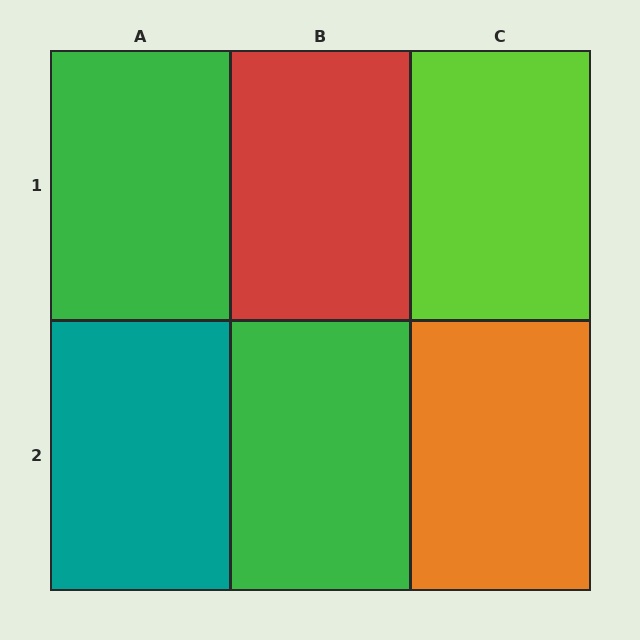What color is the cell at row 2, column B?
Green.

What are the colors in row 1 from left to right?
Green, red, lime.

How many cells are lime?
1 cell is lime.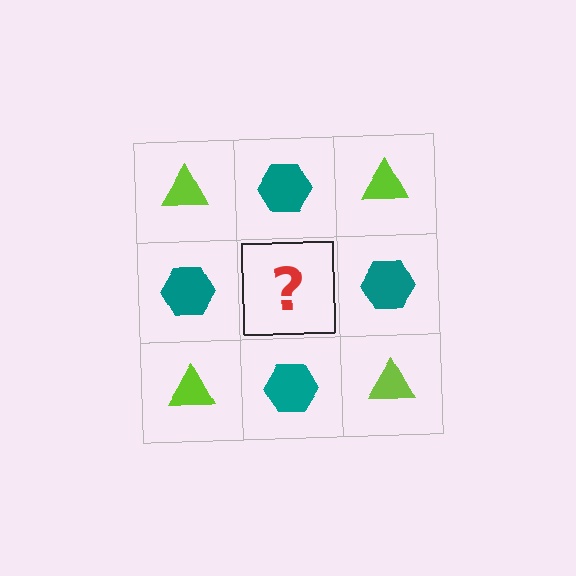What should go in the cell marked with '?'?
The missing cell should contain a lime triangle.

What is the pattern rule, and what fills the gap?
The rule is that it alternates lime triangle and teal hexagon in a checkerboard pattern. The gap should be filled with a lime triangle.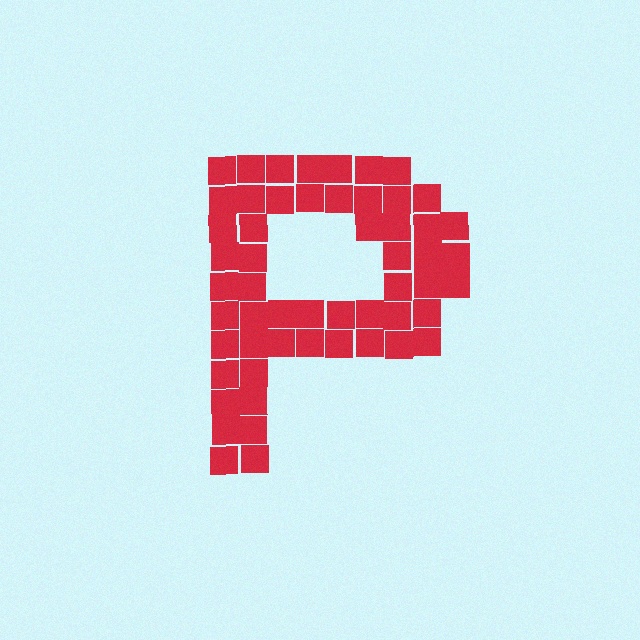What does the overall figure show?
The overall figure shows the letter P.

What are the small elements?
The small elements are squares.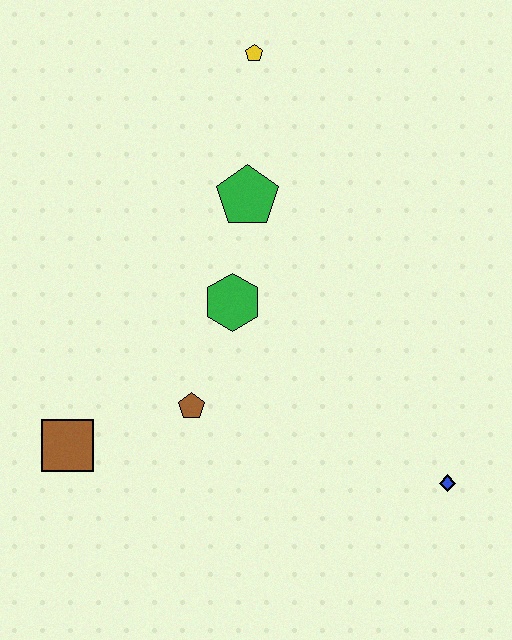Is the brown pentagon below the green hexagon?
Yes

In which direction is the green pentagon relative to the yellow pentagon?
The green pentagon is below the yellow pentagon.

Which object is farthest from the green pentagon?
The blue diamond is farthest from the green pentagon.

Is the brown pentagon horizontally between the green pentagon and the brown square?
Yes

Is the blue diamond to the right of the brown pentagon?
Yes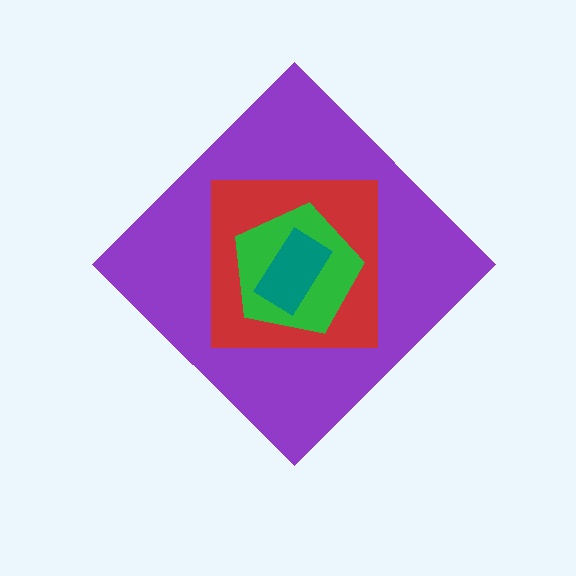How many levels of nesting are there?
4.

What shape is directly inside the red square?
The green pentagon.